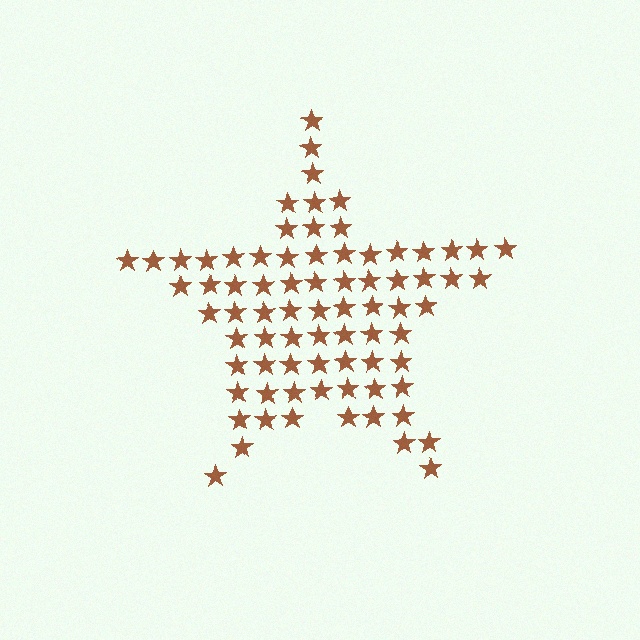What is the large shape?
The large shape is a star.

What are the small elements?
The small elements are stars.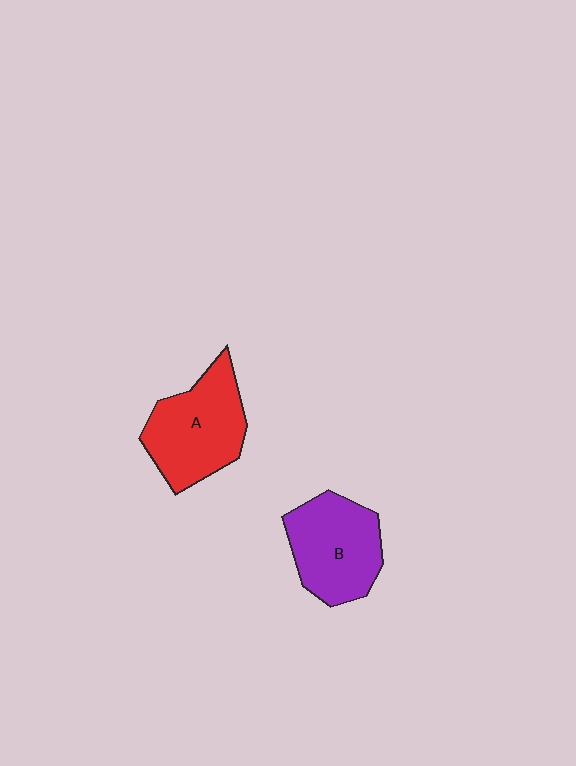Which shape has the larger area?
Shape A (red).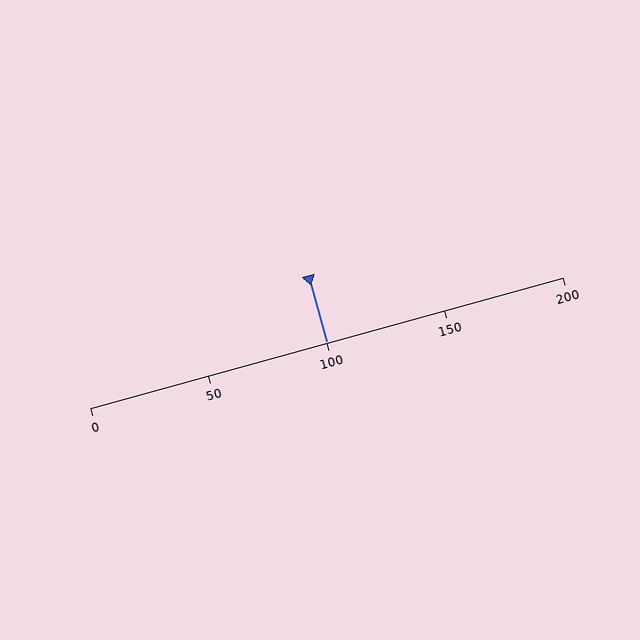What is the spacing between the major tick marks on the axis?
The major ticks are spaced 50 apart.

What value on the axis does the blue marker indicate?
The marker indicates approximately 100.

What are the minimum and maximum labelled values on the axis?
The axis runs from 0 to 200.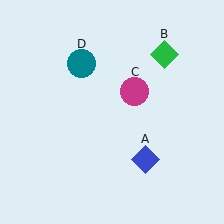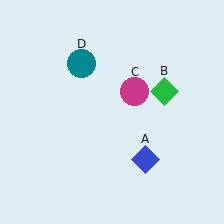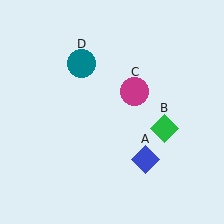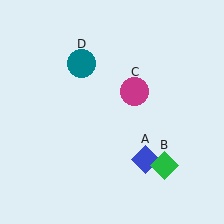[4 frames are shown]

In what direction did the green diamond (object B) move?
The green diamond (object B) moved down.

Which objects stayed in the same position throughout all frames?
Blue diamond (object A) and magenta circle (object C) and teal circle (object D) remained stationary.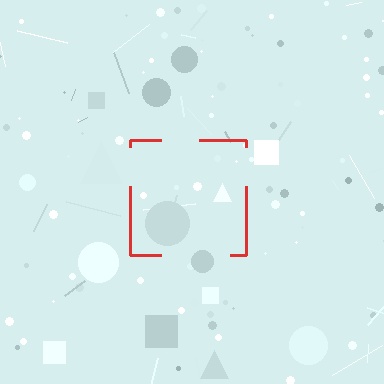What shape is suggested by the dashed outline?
The dashed outline suggests a square.